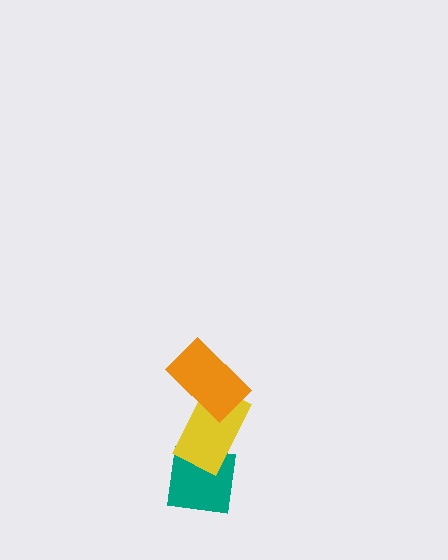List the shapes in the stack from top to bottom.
From top to bottom: the orange rectangle, the yellow rectangle, the teal square.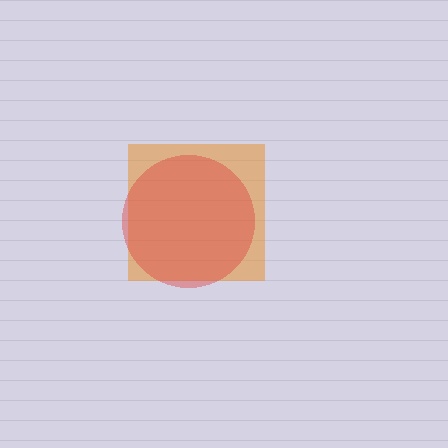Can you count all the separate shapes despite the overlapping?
Yes, there are 2 separate shapes.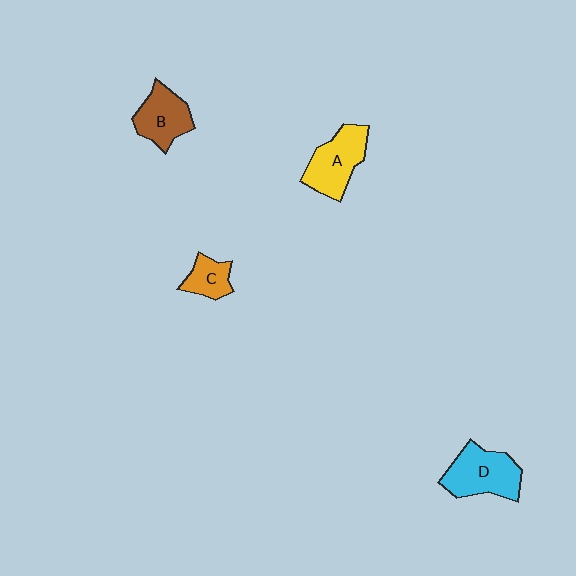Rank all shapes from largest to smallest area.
From largest to smallest: D (cyan), A (yellow), B (brown), C (orange).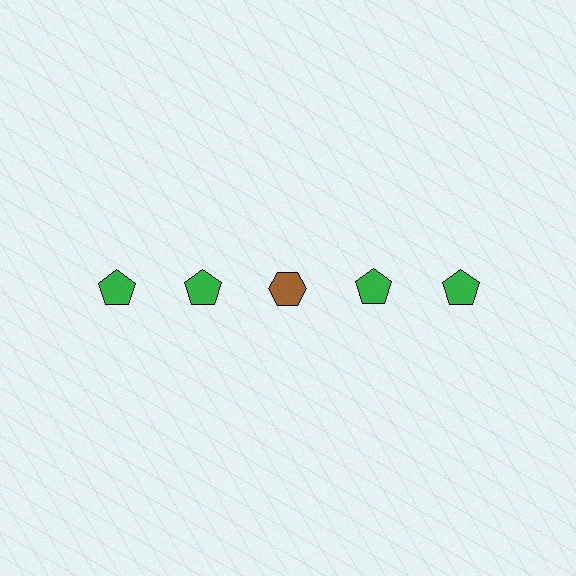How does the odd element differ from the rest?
It differs in both color (brown instead of green) and shape (hexagon instead of pentagon).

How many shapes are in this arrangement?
There are 5 shapes arranged in a grid pattern.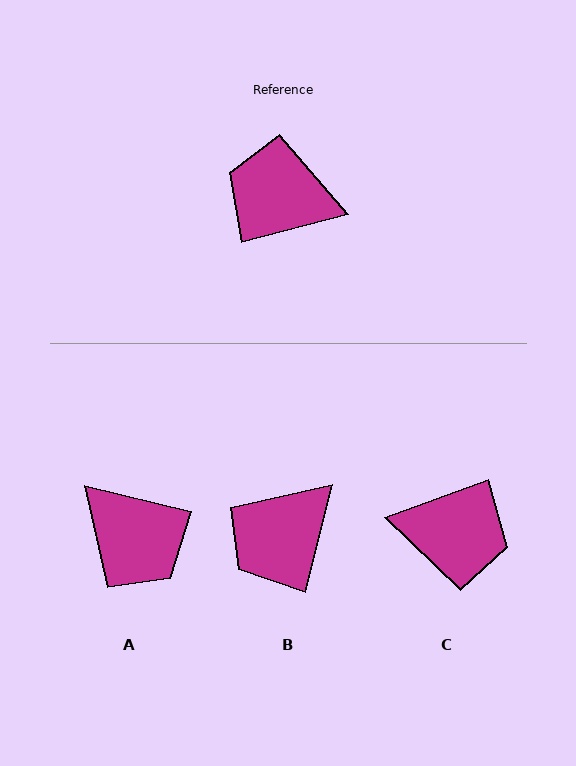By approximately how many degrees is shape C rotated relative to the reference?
Approximately 175 degrees clockwise.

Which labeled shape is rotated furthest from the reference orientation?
C, about 175 degrees away.